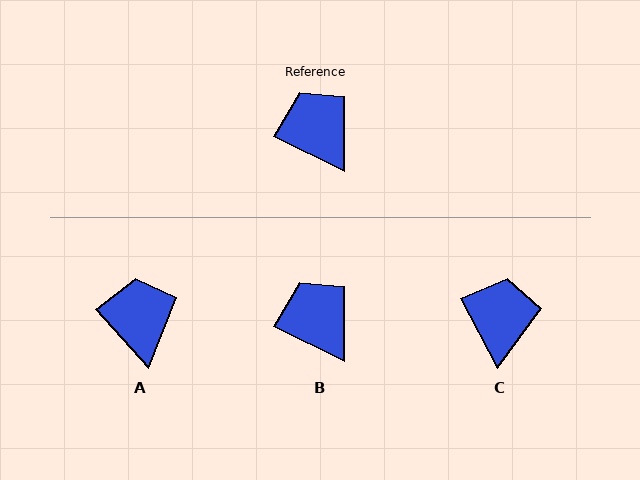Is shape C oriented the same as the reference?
No, it is off by about 36 degrees.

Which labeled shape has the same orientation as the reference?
B.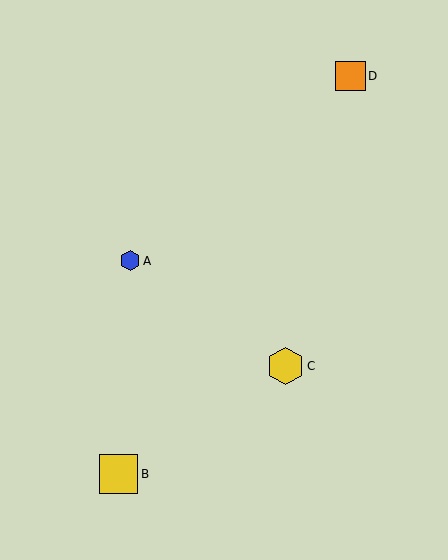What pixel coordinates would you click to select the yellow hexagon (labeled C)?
Click at (285, 366) to select the yellow hexagon C.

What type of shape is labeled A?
Shape A is a blue hexagon.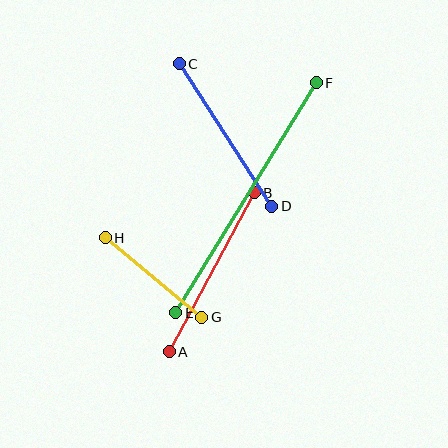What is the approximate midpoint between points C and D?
The midpoint is at approximately (226, 135) pixels.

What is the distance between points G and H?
The distance is approximately 125 pixels.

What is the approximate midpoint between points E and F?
The midpoint is at approximately (246, 198) pixels.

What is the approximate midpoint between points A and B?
The midpoint is at approximately (212, 272) pixels.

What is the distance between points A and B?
The distance is approximately 180 pixels.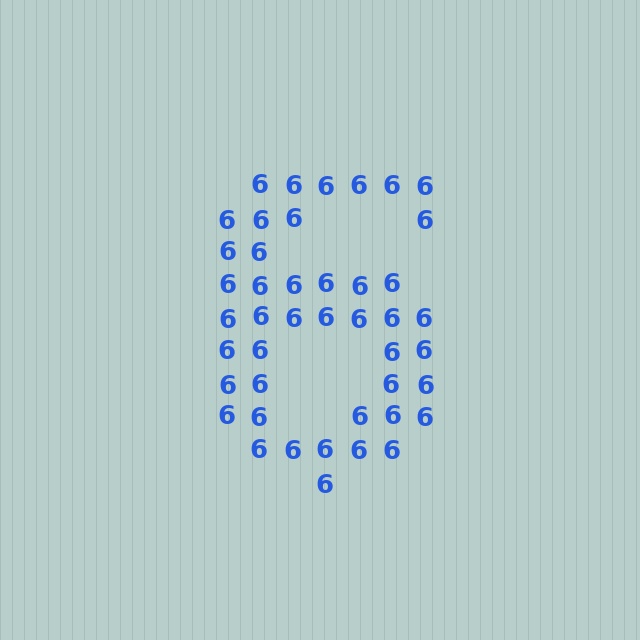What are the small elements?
The small elements are digit 6's.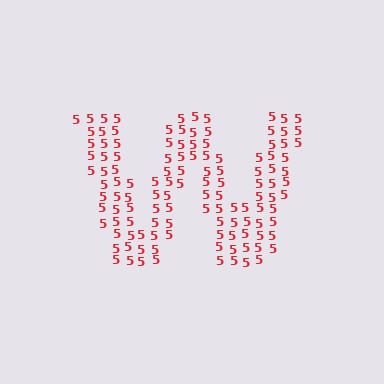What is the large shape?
The large shape is the letter W.